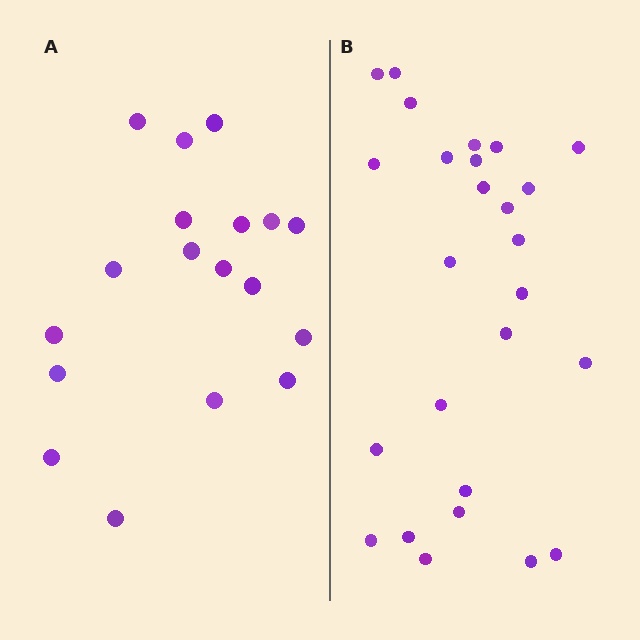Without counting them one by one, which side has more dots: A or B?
Region B (the right region) has more dots.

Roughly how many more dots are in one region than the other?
Region B has roughly 8 or so more dots than region A.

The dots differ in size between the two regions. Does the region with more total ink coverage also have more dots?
No. Region A has more total ink coverage because its dots are larger, but region B actually contains more individual dots. Total area can be misleading — the number of items is what matters here.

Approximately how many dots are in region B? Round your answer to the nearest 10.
About 30 dots. (The exact count is 26, which rounds to 30.)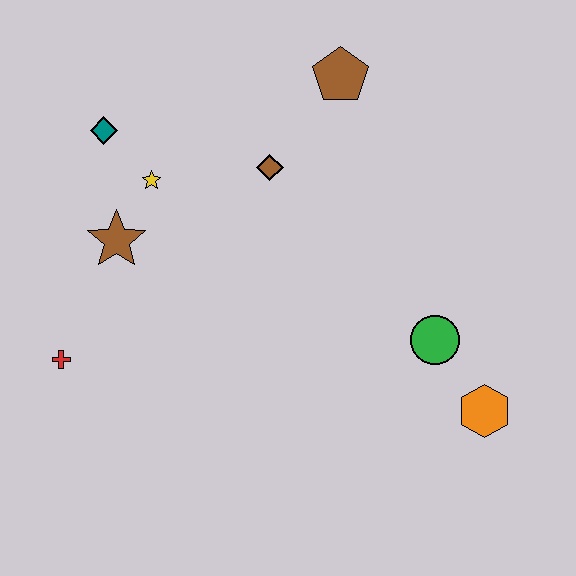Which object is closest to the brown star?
The yellow star is closest to the brown star.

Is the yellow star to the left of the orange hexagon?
Yes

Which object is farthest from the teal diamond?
The orange hexagon is farthest from the teal diamond.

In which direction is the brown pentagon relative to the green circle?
The brown pentagon is above the green circle.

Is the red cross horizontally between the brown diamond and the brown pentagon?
No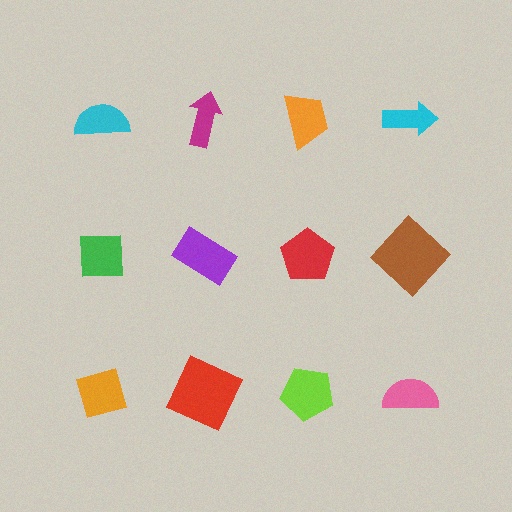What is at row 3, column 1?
An orange diamond.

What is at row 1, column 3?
An orange trapezoid.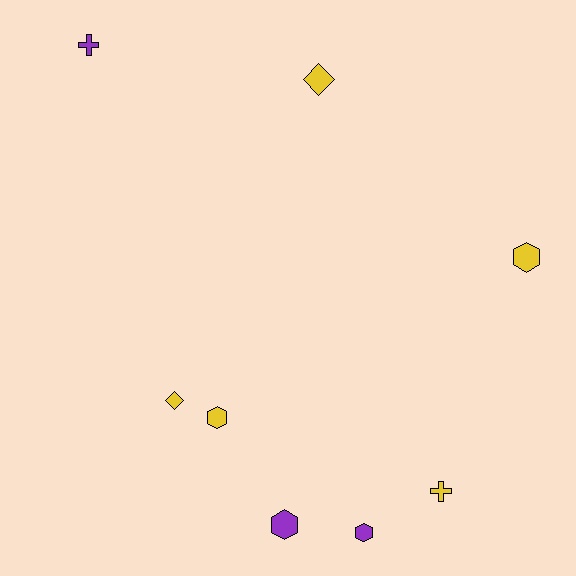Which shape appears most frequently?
Hexagon, with 4 objects.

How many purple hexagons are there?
There are 2 purple hexagons.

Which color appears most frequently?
Yellow, with 5 objects.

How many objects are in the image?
There are 8 objects.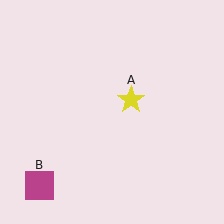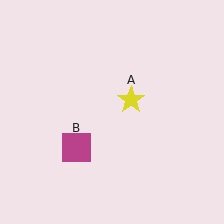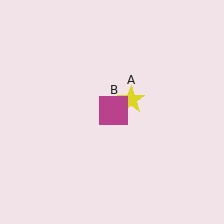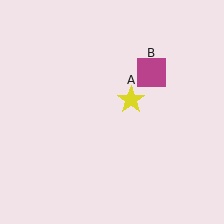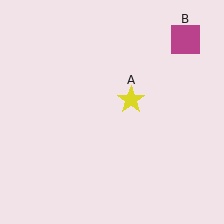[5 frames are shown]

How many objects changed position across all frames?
1 object changed position: magenta square (object B).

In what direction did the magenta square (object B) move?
The magenta square (object B) moved up and to the right.